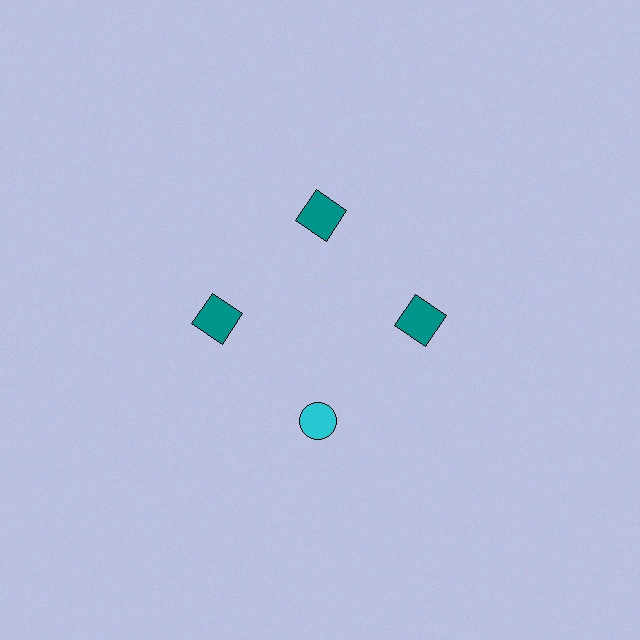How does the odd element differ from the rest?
It differs in both color (cyan instead of teal) and shape (circle instead of square).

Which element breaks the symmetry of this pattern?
The cyan circle at roughly the 6 o'clock position breaks the symmetry. All other shapes are teal squares.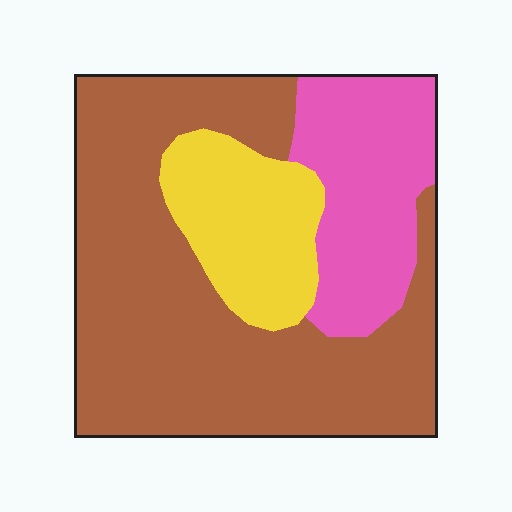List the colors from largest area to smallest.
From largest to smallest: brown, pink, yellow.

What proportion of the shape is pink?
Pink covers around 20% of the shape.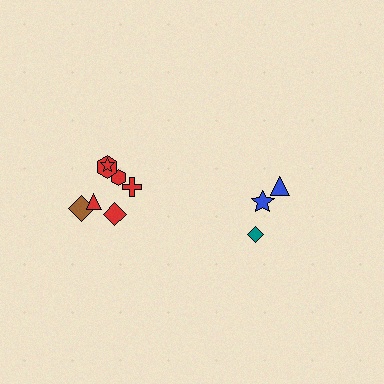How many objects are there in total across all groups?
There are 10 objects.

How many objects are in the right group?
There are 3 objects.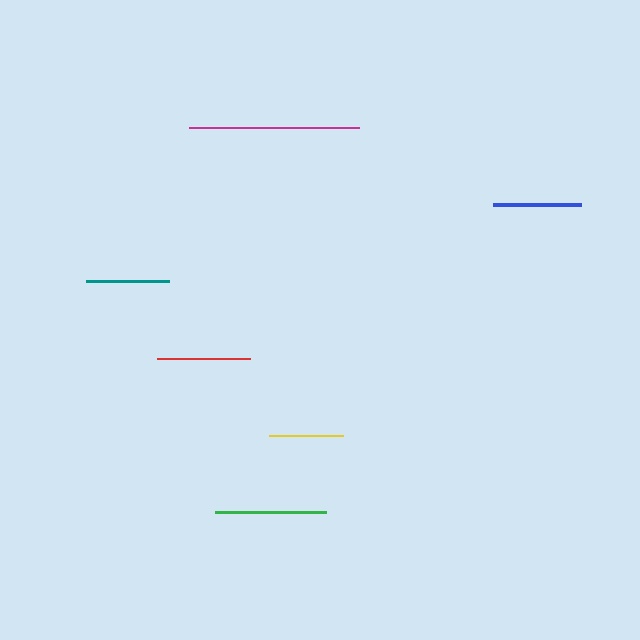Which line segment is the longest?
The magenta line is the longest at approximately 171 pixels.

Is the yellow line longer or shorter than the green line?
The green line is longer than the yellow line.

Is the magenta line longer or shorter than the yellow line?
The magenta line is longer than the yellow line.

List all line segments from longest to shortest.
From longest to shortest: magenta, green, red, blue, teal, yellow.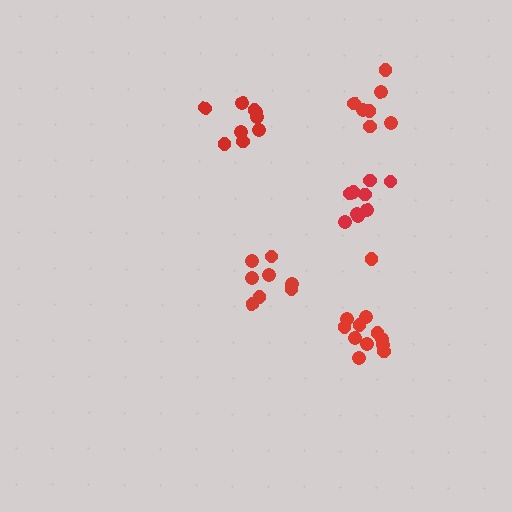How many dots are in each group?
Group 1: 12 dots, Group 2: 9 dots, Group 3: 9 dots, Group 4: 8 dots, Group 5: 7 dots (45 total).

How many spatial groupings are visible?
There are 5 spatial groupings.